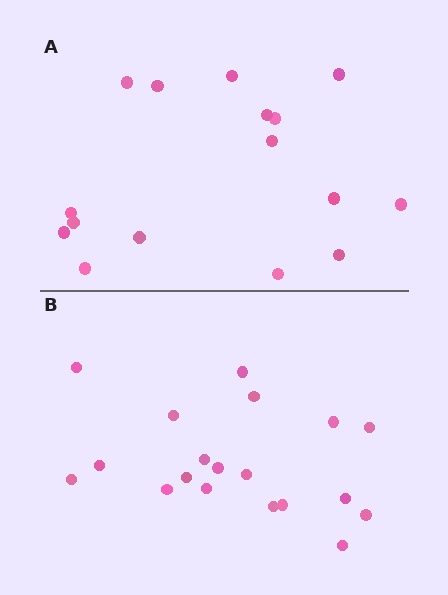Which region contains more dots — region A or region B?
Region B (the bottom region) has more dots.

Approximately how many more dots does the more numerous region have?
Region B has just a few more — roughly 2 or 3 more dots than region A.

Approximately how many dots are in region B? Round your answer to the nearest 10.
About 20 dots. (The exact count is 19, which rounds to 20.)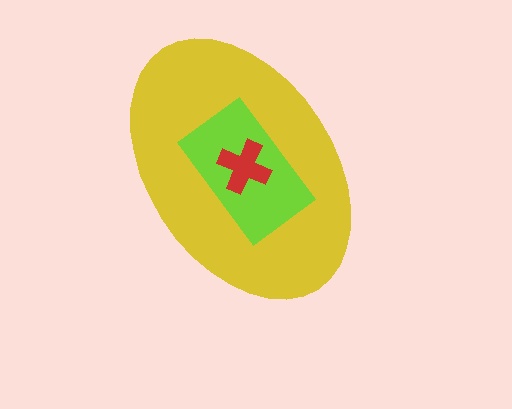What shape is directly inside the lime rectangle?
The red cross.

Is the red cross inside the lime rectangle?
Yes.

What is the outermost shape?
The yellow ellipse.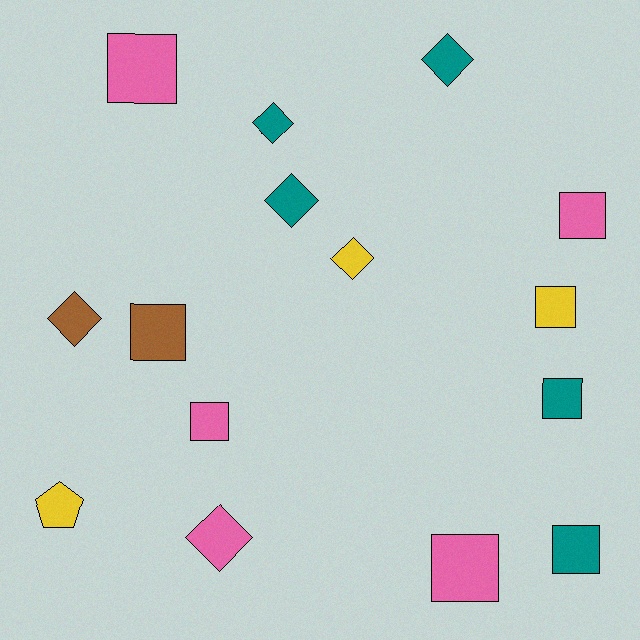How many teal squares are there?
There are 2 teal squares.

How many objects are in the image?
There are 15 objects.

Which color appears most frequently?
Pink, with 5 objects.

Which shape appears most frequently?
Square, with 8 objects.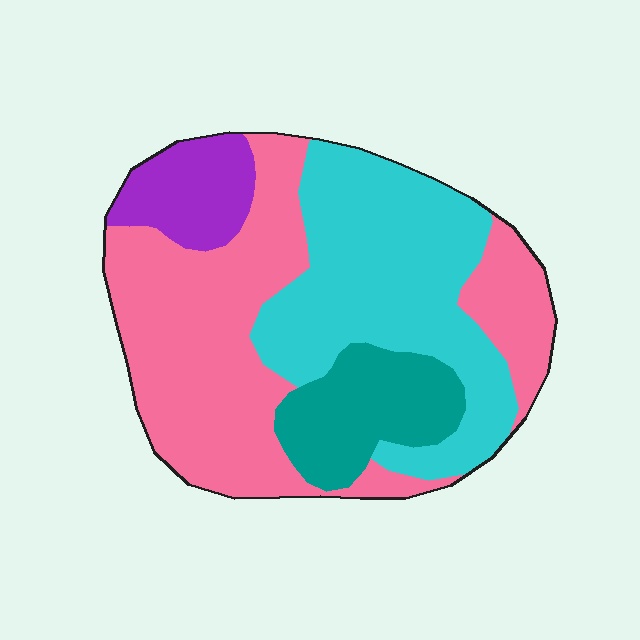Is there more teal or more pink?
Pink.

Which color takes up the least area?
Purple, at roughly 10%.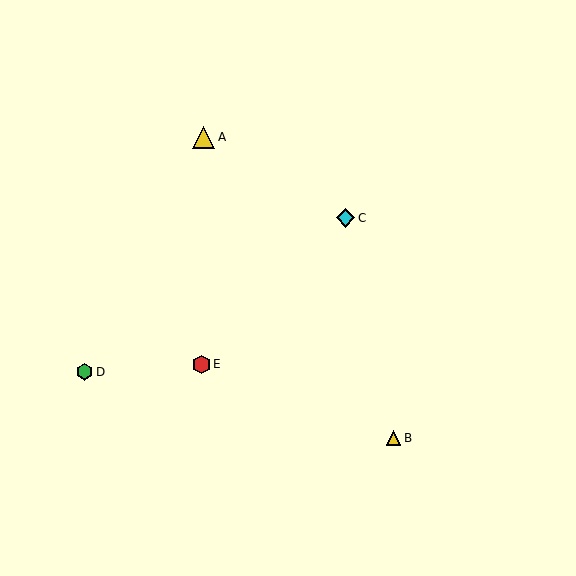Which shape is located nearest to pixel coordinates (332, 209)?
The cyan diamond (labeled C) at (345, 218) is nearest to that location.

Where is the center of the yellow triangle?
The center of the yellow triangle is at (204, 137).